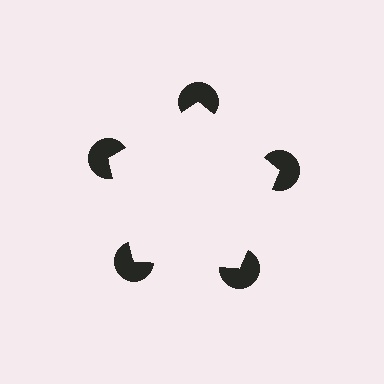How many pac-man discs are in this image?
There are 5 — one at each vertex of the illusory pentagon.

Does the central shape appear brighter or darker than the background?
It typically appears slightly brighter than the background, even though no actual brightness change is drawn.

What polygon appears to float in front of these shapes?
An illusory pentagon — its edges are inferred from the aligned wedge cuts in the pac-man discs, not physically drawn.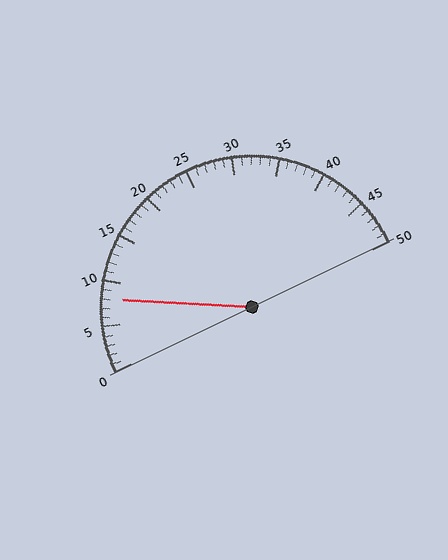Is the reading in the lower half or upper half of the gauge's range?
The reading is in the lower half of the range (0 to 50).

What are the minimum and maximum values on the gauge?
The gauge ranges from 0 to 50.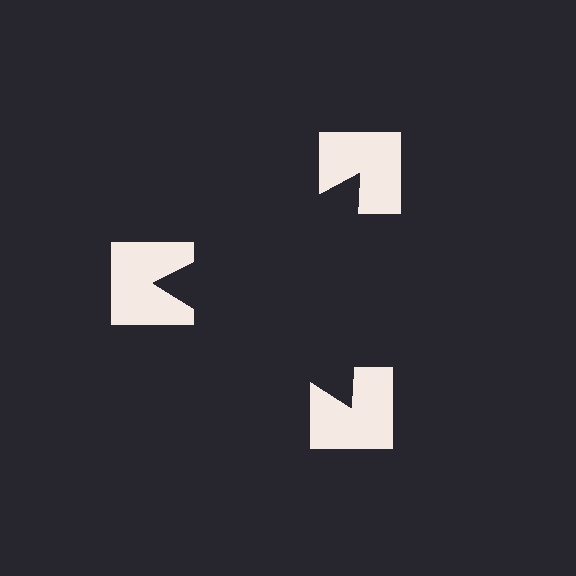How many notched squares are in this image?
There are 3 — one at each vertex of the illusory triangle.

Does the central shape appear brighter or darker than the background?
It typically appears slightly darker than the background, even though no actual brightness change is drawn.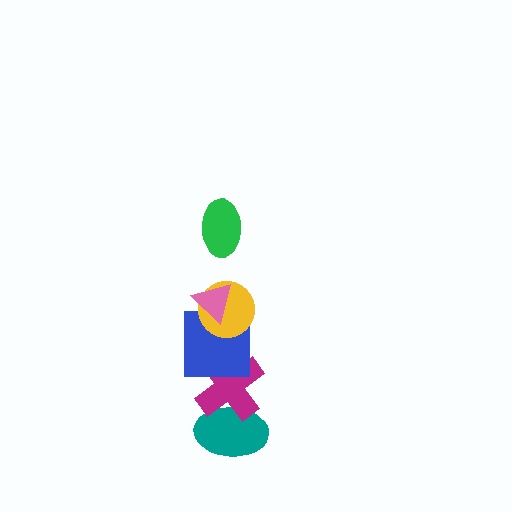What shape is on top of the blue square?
The yellow circle is on top of the blue square.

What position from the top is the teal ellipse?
The teal ellipse is 6th from the top.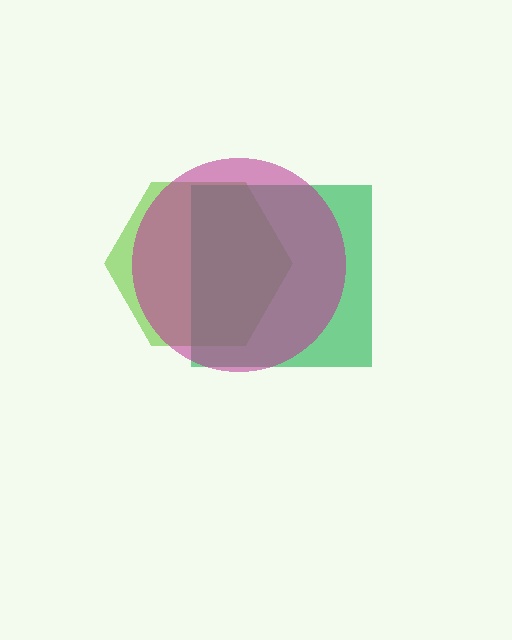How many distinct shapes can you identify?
There are 3 distinct shapes: a lime hexagon, a green square, a magenta circle.